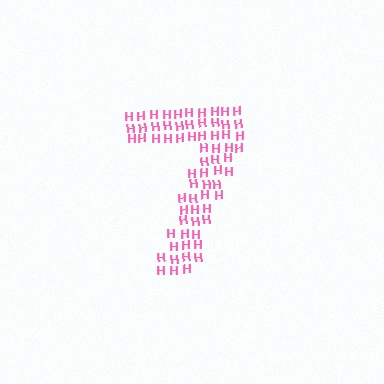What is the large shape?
The large shape is the digit 7.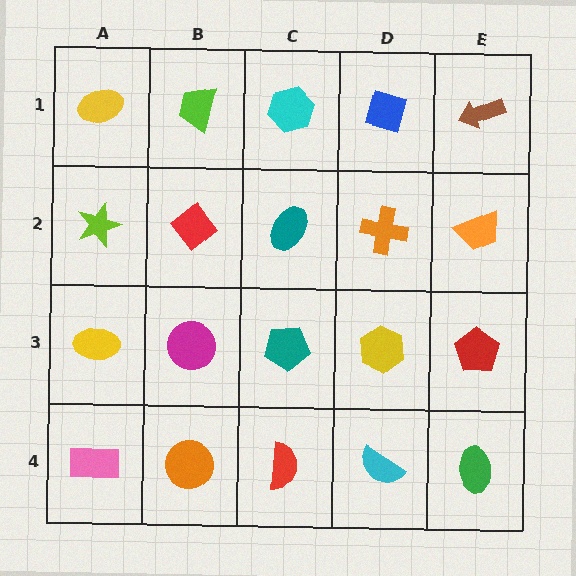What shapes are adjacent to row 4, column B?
A magenta circle (row 3, column B), a pink rectangle (row 4, column A), a red semicircle (row 4, column C).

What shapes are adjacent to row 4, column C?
A teal pentagon (row 3, column C), an orange circle (row 4, column B), a cyan semicircle (row 4, column D).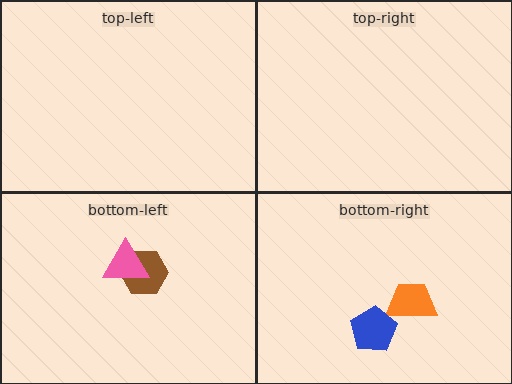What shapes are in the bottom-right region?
The orange trapezoid, the blue pentagon.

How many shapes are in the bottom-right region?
2.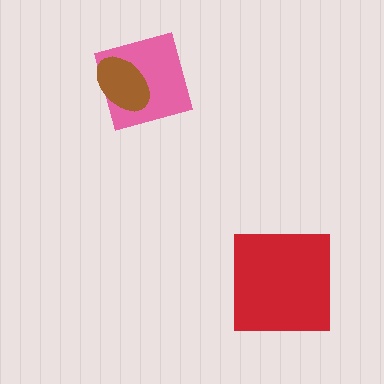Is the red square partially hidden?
No, no other shape covers it.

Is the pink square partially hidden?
Yes, it is partially covered by another shape.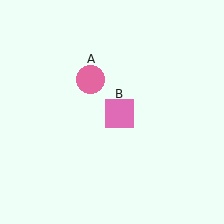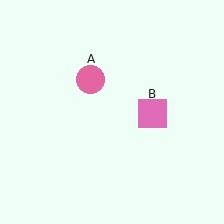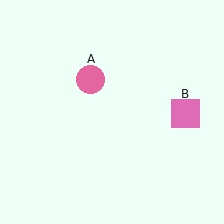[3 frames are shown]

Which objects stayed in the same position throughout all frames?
Pink circle (object A) remained stationary.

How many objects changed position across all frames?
1 object changed position: pink square (object B).